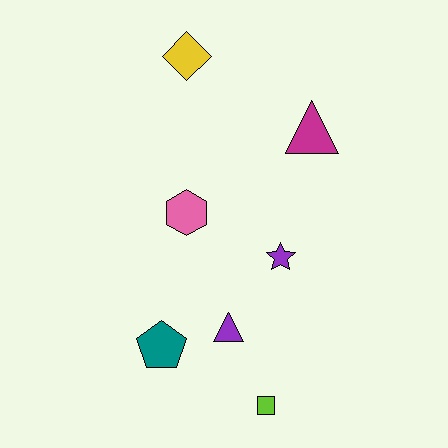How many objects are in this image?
There are 7 objects.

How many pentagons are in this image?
There is 1 pentagon.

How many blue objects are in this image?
There are no blue objects.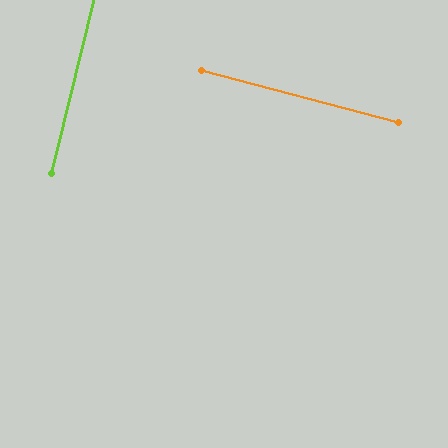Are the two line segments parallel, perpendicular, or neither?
Perpendicular — they meet at approximately 89°.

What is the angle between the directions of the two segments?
Approximately 89 degrees.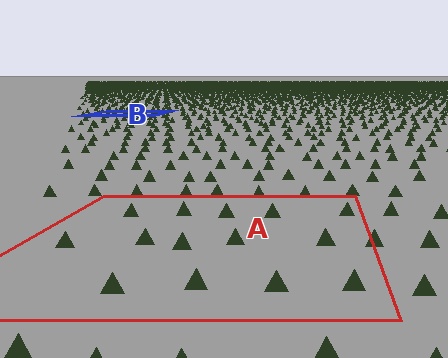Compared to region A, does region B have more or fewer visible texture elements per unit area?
Region B has more texture elements per unit area — they are packed more densely because it is farther away.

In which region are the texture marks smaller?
The texture marks are smaller in region B, because it is farther away.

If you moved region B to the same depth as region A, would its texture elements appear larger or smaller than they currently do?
They would appear larger. At a closer depth, the same texture elements are projected at a bigger on-screen size.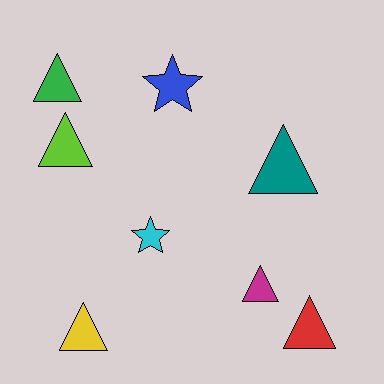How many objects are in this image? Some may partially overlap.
There are 8 objects.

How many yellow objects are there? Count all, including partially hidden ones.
There is 1 yellow object.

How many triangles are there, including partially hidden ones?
There are 6 triangles.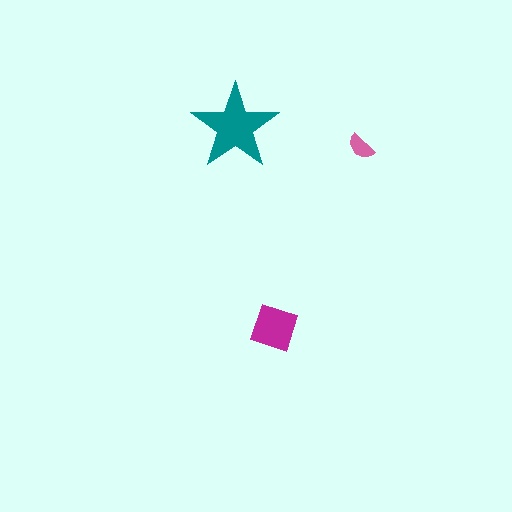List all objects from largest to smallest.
The teal star, the magenta diamond, the pink semicircle.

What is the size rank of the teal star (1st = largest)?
1st.